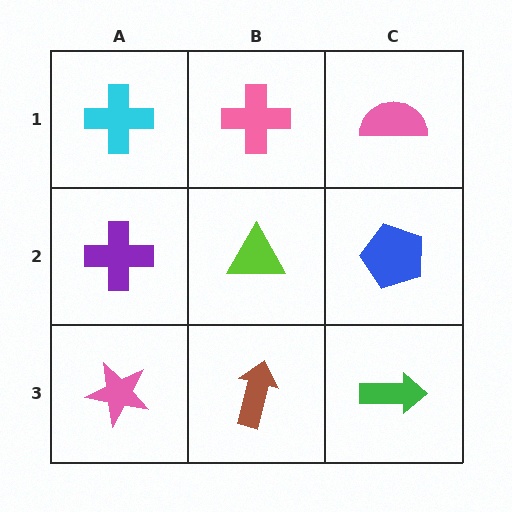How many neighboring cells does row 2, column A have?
3.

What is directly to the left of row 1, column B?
A cyan cross.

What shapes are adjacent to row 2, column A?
A cyan cross (row 1, column A), a pink star (row 3, column A), a lime triangle (row 2, column B).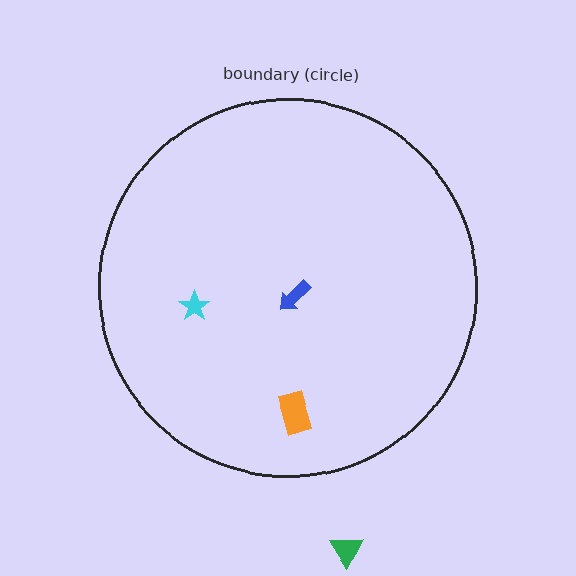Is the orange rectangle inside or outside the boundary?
Inside.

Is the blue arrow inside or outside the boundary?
Inside.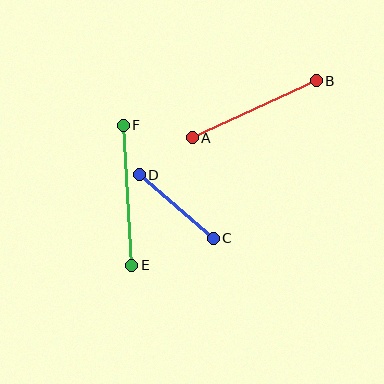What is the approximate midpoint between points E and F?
The midpoint is at approximately (127, 195) pixels.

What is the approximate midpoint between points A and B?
The midpoint is at approximately (254, 109) pixels.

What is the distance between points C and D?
The distance is approximately 97 pixels.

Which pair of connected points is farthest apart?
Points E and F are farthest apart.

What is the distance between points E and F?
The distance is approximately 141 pixels.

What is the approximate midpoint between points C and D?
The midpoint is at approximately (176, 207) pixels.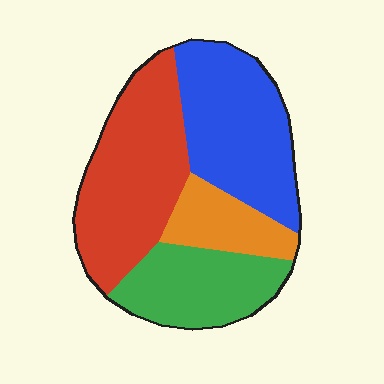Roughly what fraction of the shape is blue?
Blue takes up about one third (1/3) of the shape.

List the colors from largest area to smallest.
From largest to smallest: red, blue, green, orange.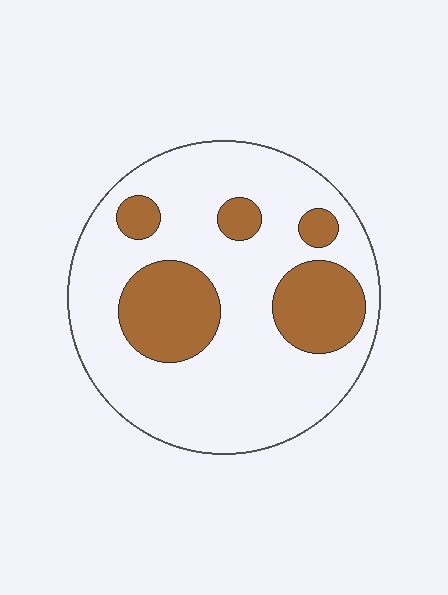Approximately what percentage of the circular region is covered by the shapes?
Approximately 25%.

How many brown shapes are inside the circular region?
5.